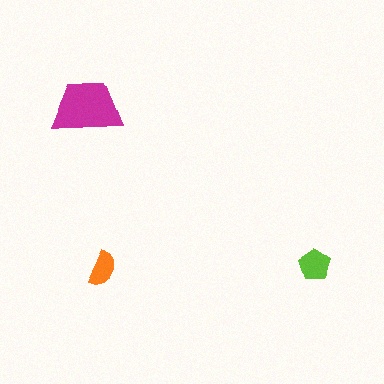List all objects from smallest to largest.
The orange semicircle, the lime pentagon, the magenta trapezoid.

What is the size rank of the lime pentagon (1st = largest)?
2nd.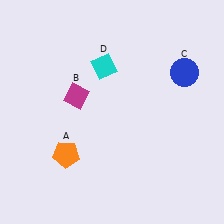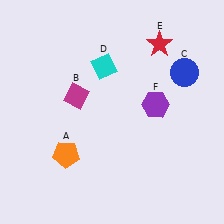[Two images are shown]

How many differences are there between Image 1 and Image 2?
There are 2 differences between the two images.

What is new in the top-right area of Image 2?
A red star (E) was added in the top-right area of Image 2.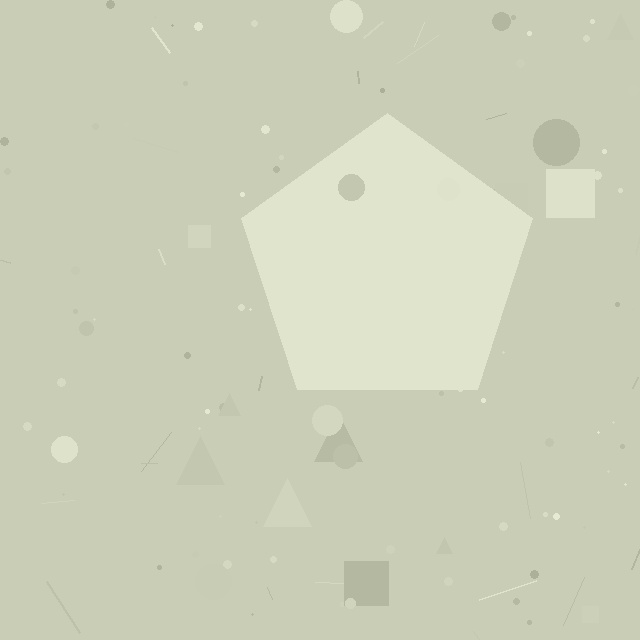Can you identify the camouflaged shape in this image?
The camouflaged shape is a pentagon.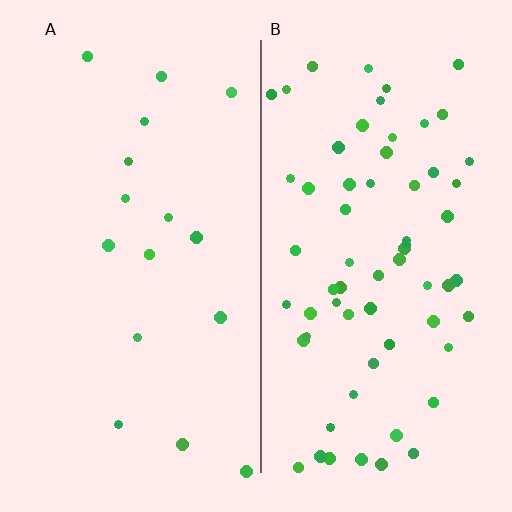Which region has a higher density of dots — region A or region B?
B (the right).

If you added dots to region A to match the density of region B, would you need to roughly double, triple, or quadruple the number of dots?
Approximately quadruple.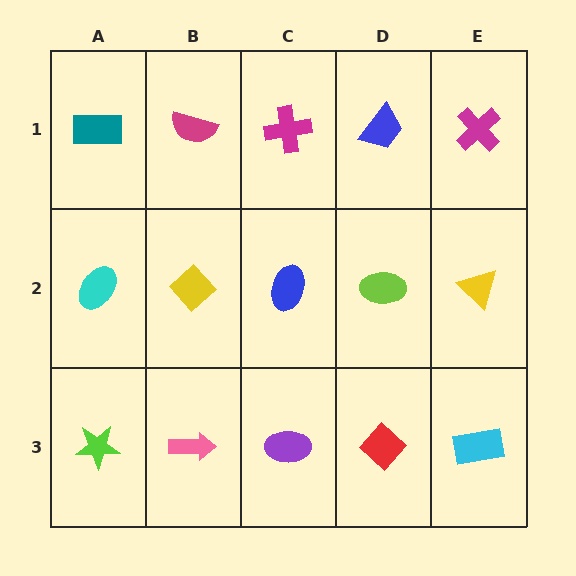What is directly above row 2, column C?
A magenta cross.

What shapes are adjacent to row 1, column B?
A yellow diamond (row 2, column B), a teal rectangle (row 1, column A), a magenta cross (row 1, column C).